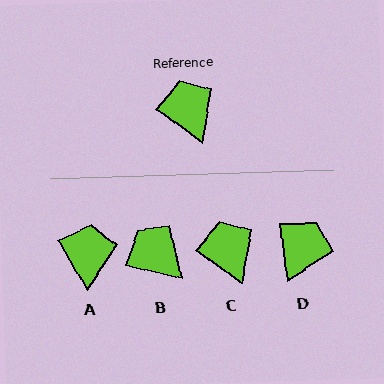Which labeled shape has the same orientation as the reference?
C.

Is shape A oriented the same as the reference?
No, it is off by about 24 degrees.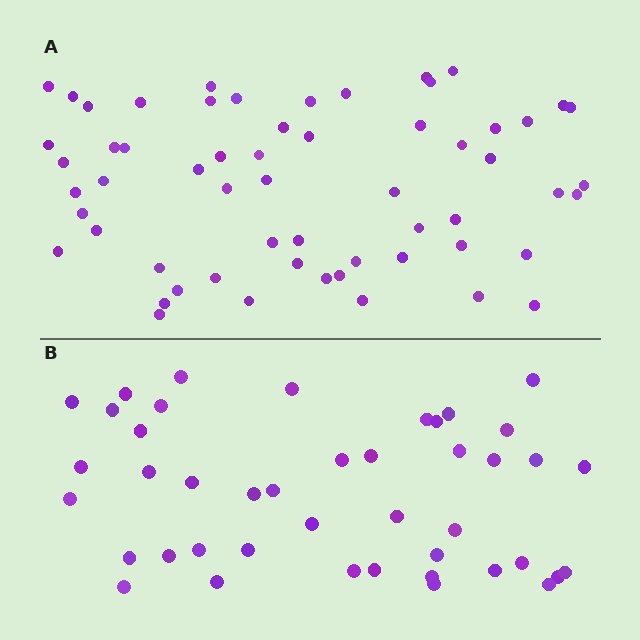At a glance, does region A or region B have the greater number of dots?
Region A (the top region) has more dots.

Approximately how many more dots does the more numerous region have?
Region A has approximately 15 more dots than region B.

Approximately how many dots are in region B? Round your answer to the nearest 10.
About 40 dots. (The exact count is 43, which rounds to 40.)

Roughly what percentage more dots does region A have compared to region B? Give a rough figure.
About 35% more.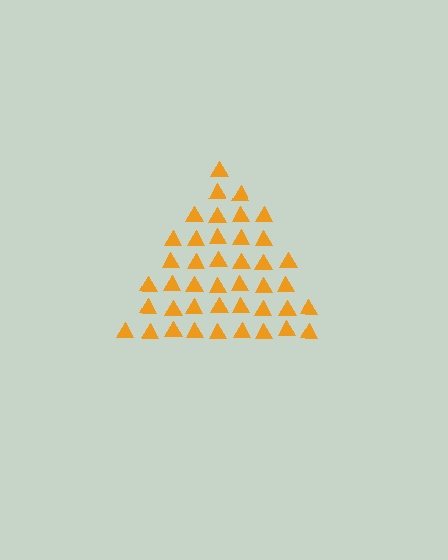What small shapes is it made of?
It is made of small triangles.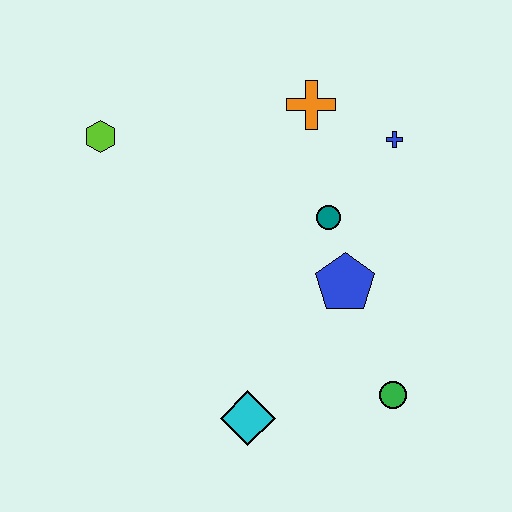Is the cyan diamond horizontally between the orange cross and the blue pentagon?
No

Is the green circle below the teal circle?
Yes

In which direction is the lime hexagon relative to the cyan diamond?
The lime hexagon is above the cyan diamond.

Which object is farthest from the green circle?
The lime hexagon is farthest from the green circle.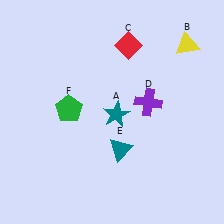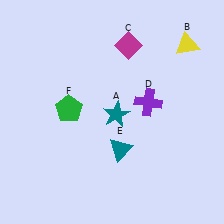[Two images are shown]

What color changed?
The diamond (C) changed from red in Image 1 to magenta in Image 2.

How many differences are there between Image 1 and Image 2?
There is 1 difference between the two images.